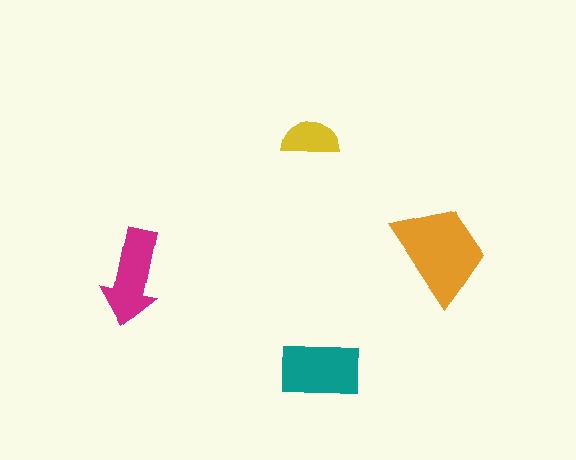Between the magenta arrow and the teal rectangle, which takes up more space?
The teal rectangle.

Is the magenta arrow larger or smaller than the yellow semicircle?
Larger.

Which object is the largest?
The orange trapezoid.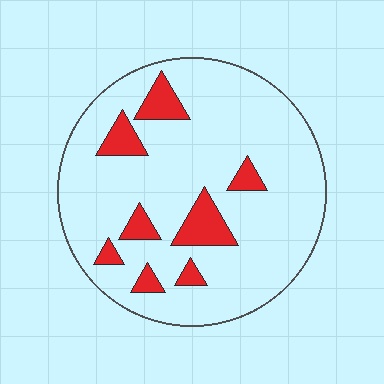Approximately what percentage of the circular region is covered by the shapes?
Approximately 15%.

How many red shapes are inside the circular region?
8.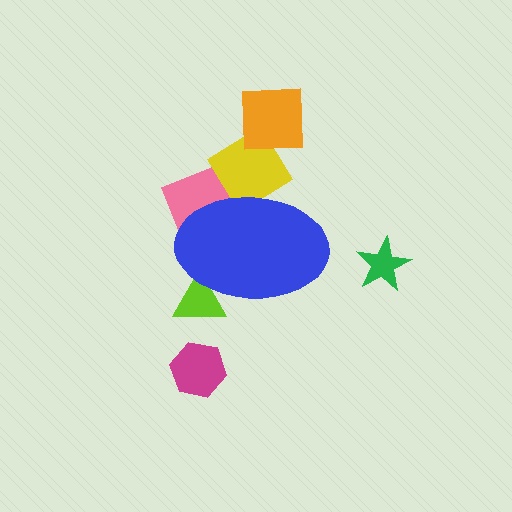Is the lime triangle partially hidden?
Yes, the lime triangle is partially hidden behind the blue ellipse.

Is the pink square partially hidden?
Yes, the pink square is partially hidden behind the blue ellipse.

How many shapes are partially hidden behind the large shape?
3 shapes are partially hidden.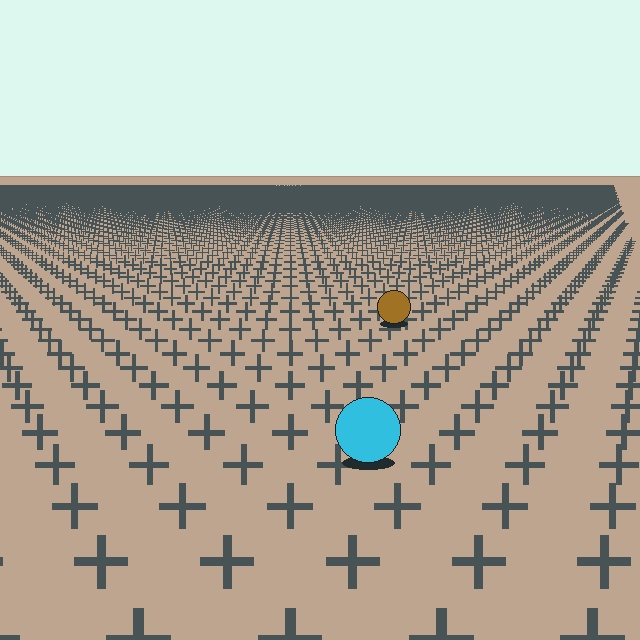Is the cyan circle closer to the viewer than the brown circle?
Yes. The cyan circle is closer — you can tell from the texture gradient: the ground texture is coarser near it.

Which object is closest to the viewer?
The cyan circle is closest. The texture marks near it are larger and more spread out.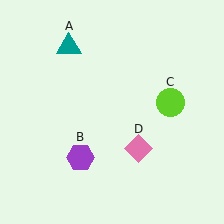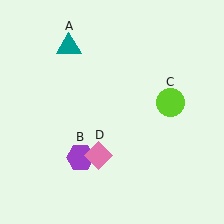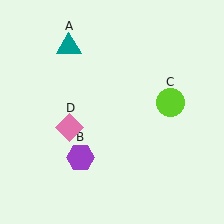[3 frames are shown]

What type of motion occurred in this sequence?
The pink diamond (object D) rotated clockwise around the center of the scene.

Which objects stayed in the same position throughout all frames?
Teal triangle (object A) and purple hexagon (object B) and lime circle (object C) remained stationary.